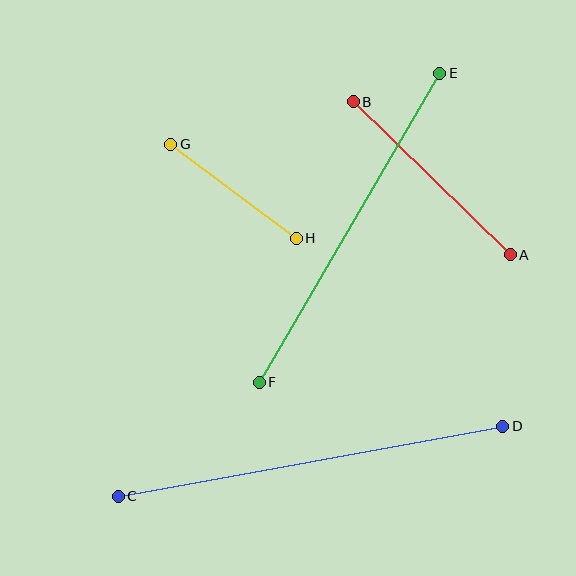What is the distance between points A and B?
The distance is approximately 219 pixels.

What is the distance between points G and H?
The distance is approximately 157 pixels.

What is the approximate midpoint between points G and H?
The midpoint is at approximately (233, 191) pixels.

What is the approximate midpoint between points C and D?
The midpoint is at approximately (310, 461) pixels.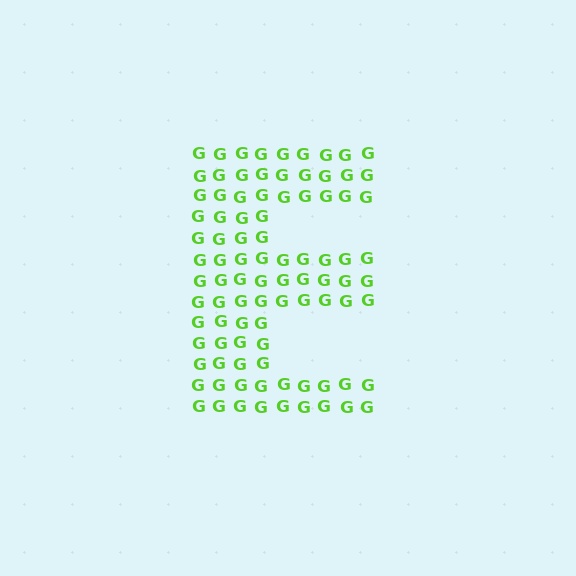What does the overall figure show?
The overall figure shows the letter E.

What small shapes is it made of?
It is made of small letter G's.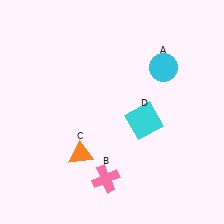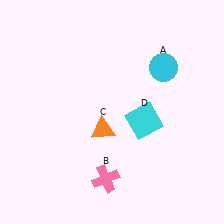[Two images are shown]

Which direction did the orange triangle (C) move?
The orange triangle (C) moved up.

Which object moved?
The orange triangle (C) moved up.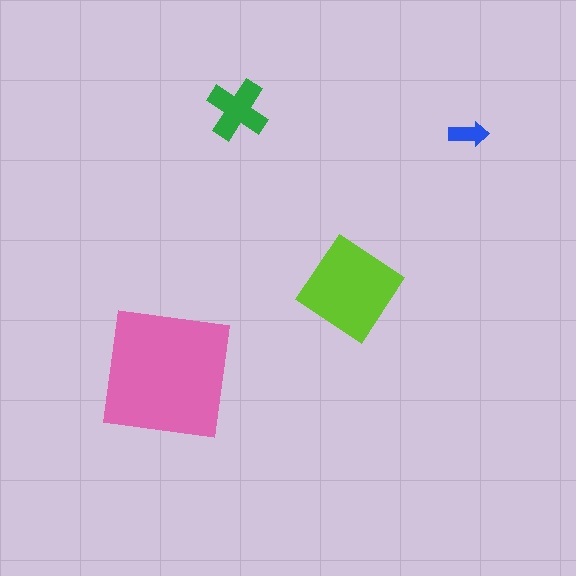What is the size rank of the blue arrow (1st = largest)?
4th.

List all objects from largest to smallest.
The pink square, the lime diamond, the green cross, the blue arrow.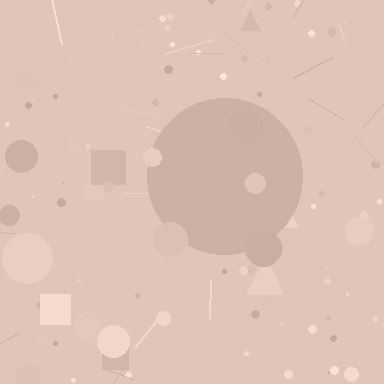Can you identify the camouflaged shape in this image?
The camouflaged shape is a circle.